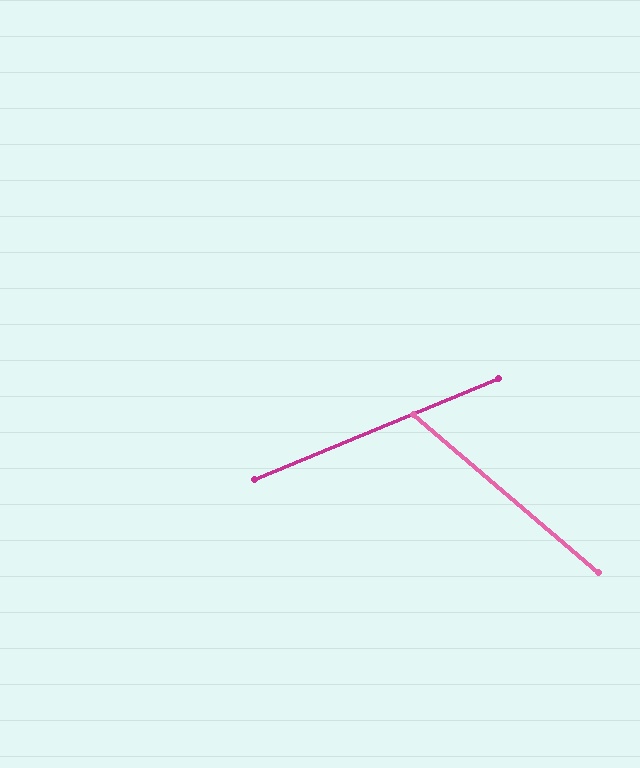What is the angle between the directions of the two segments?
Approximately 63 degrees.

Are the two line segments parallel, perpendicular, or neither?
Neither parallel nor perpendicular — they differ by about 63°.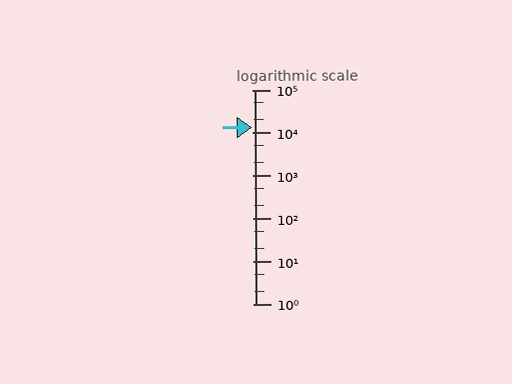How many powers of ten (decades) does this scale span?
The scale spans 5 decades, from 1 to 100000.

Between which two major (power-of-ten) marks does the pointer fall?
The pointer is between 10000 and 100000.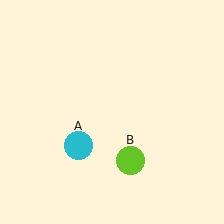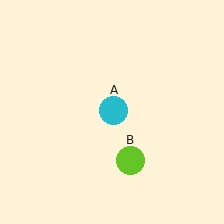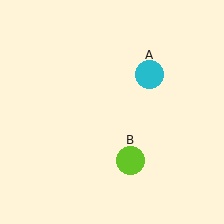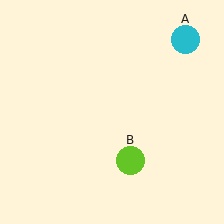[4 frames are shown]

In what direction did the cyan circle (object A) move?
The cyan circle (object A) moved up and to the right.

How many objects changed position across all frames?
1 object changed position: cyan circle (object A).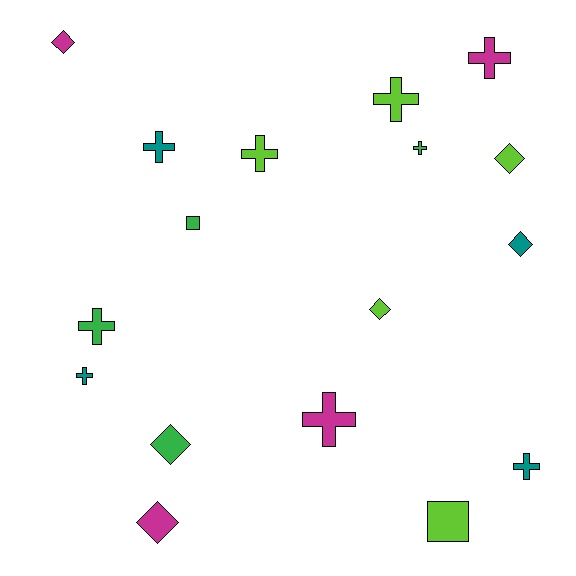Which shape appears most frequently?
Cross, with 9 objects.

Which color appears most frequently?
Lime, with 5 objects.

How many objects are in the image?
There are 17 objects.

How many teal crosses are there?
There are 3 teal crosses.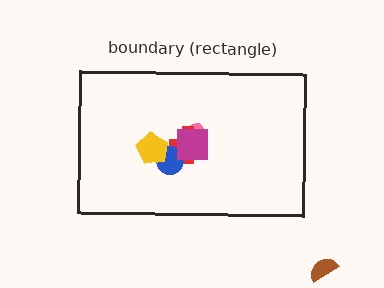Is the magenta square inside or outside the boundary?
Inside.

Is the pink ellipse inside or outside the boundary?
Inside.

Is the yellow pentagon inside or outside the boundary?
Inside.